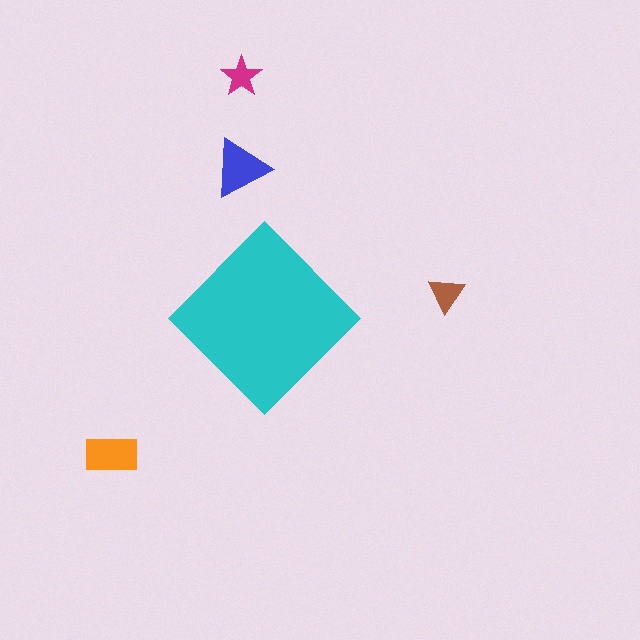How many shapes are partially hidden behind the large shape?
0 shapes are partially hidden.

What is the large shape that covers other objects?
A cyan diamond.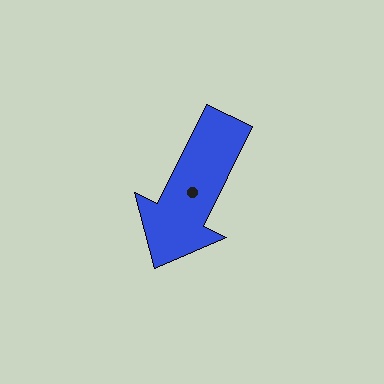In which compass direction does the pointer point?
Southwest.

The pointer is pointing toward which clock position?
Roughly 7 o'clock.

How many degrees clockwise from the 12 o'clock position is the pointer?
Approximately 206 degrees.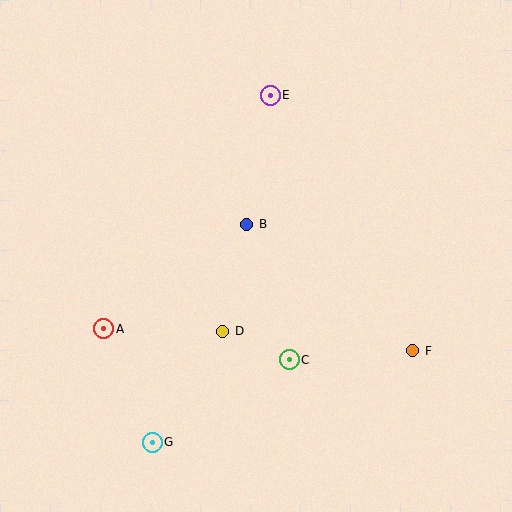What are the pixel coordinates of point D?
Point D is at (223, 331).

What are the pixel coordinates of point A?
Point A is at (104, 329).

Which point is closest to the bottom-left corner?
Point G is closest to the bottom-left corner.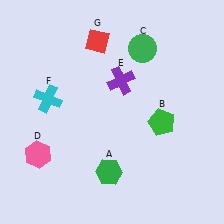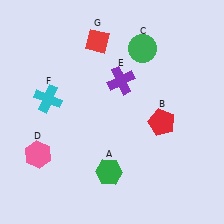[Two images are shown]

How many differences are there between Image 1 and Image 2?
There is 1 difference between the two images.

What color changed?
The pentagon (B) changed from green in Image 1 to red in Image 2.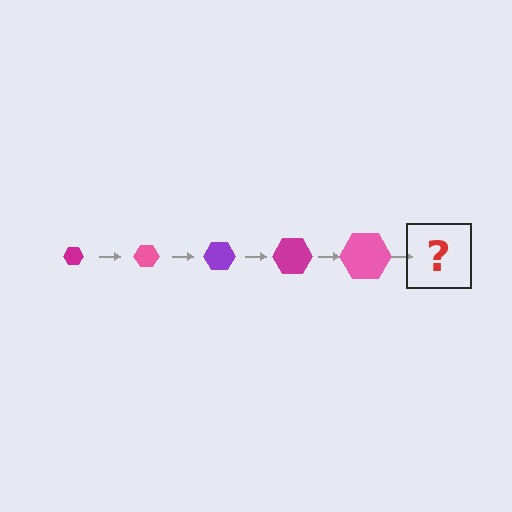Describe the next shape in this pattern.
It should be a purple hexagon, larger than the previous one.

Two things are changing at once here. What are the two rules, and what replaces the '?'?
The two rules are that the hexagon grows larger each step and the color cycles through magenta, pink, and purple. The '?' should be a purple hexagon, larger than the previous one.